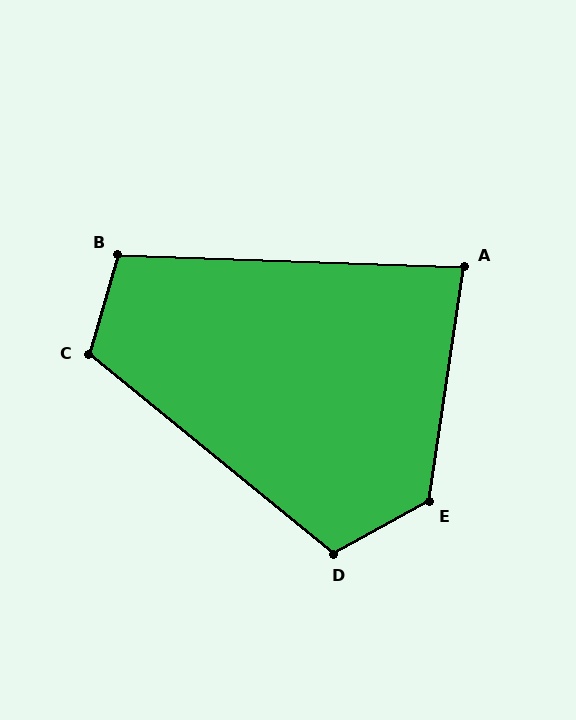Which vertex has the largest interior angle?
E, at approximately 128 degrees.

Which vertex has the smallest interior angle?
A, at approximately 83 degrees.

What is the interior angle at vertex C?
Approximately 113 degrees (obtuse).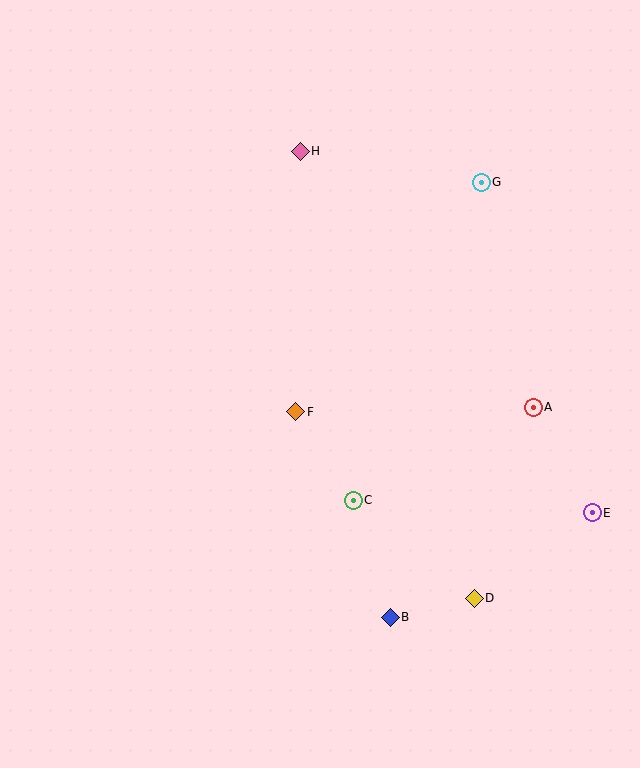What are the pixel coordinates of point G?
Point G is at (481, 182).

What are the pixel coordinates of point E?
Point E is at (592, 513).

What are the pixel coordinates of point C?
Point C is at (353, 500).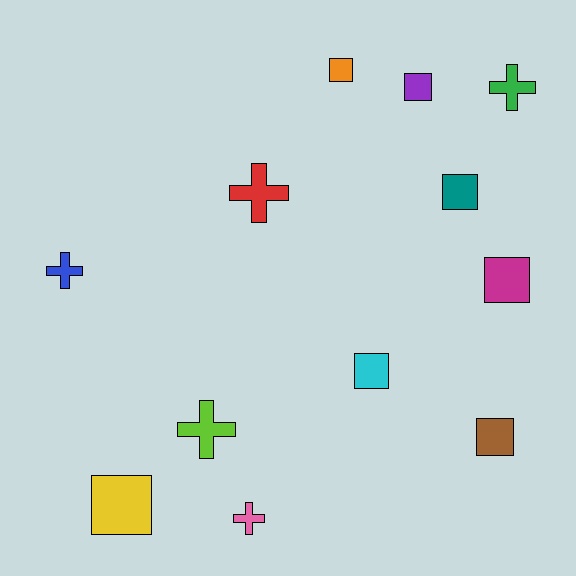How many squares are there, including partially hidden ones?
There are 7 squares.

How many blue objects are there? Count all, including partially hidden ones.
There is 1 blue object.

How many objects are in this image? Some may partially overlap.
There are 12 objects.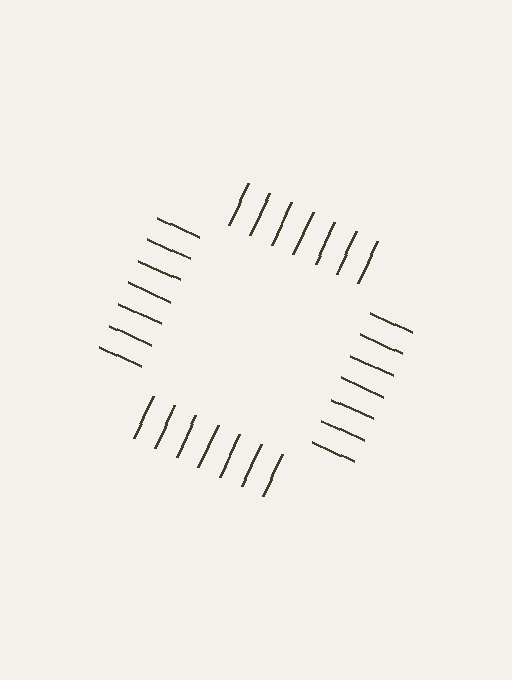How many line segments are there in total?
28 — 7 along each of the 4 edges.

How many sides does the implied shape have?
4 sides — the line-ends trace a square.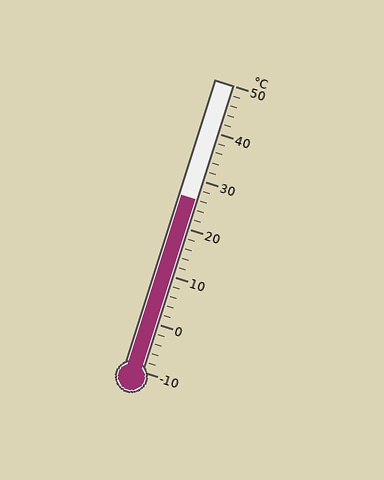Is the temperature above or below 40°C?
The temperature is below 40°C.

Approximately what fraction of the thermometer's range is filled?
The thermometer is filled to approximately 60% of its range.